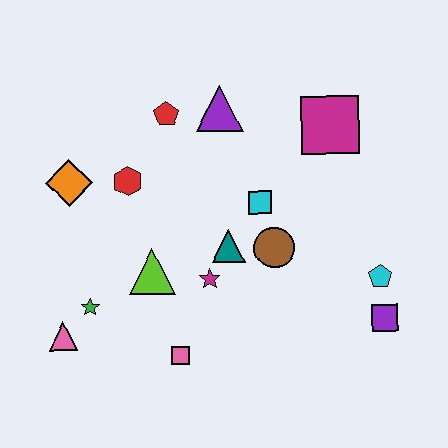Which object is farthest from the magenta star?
The magenta square is farthest from the magenta star.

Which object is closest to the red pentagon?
The purple triangle is closest to the red pentagon.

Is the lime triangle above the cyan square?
No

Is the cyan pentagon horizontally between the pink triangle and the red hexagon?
No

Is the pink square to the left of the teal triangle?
Yes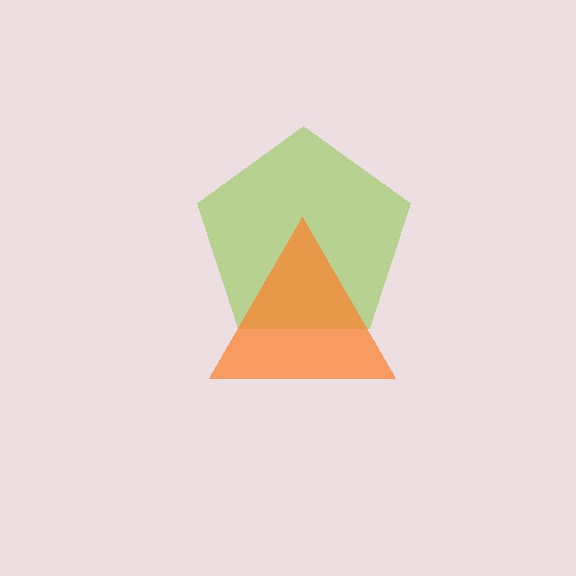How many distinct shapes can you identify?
There are 2 distinct shapes: a lime pentagon, an orange triangle.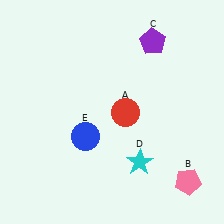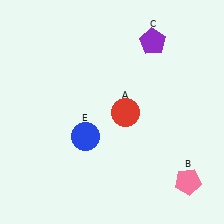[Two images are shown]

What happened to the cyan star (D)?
The cyan star (D) was removed in Image 2. It was in the bottom-right area of Image 1.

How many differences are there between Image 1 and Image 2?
There is 1 difference between the two images.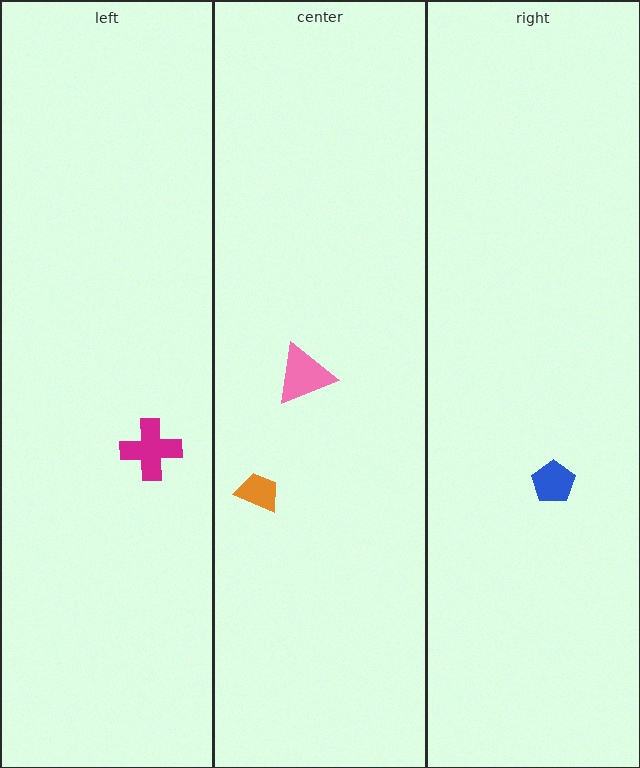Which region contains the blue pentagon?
The right region.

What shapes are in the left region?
The magenta cross.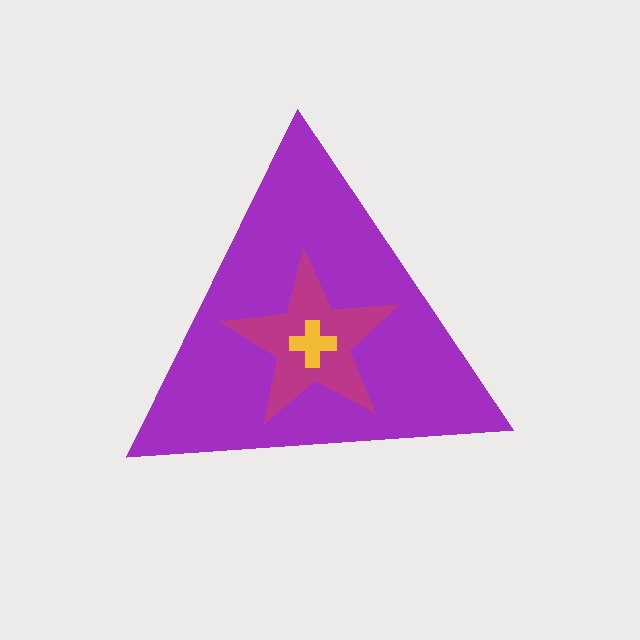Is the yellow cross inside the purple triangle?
Yes.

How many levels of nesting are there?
3.